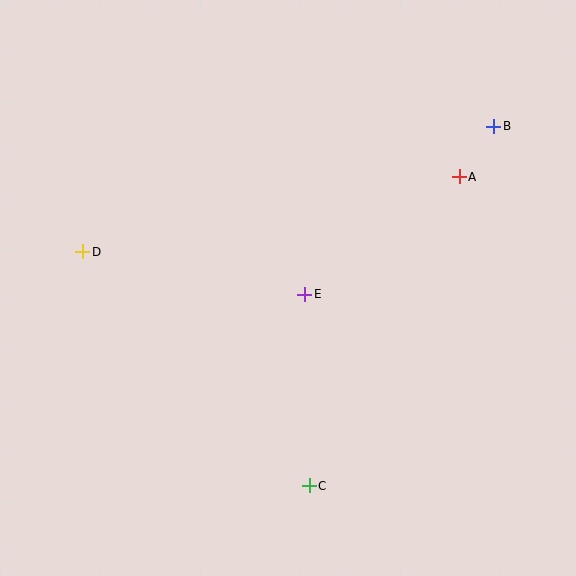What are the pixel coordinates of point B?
Point B is at (494, 126).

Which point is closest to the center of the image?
Point E at (305, 294) is closest to the center.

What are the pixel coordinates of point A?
Point A is at (459, 177).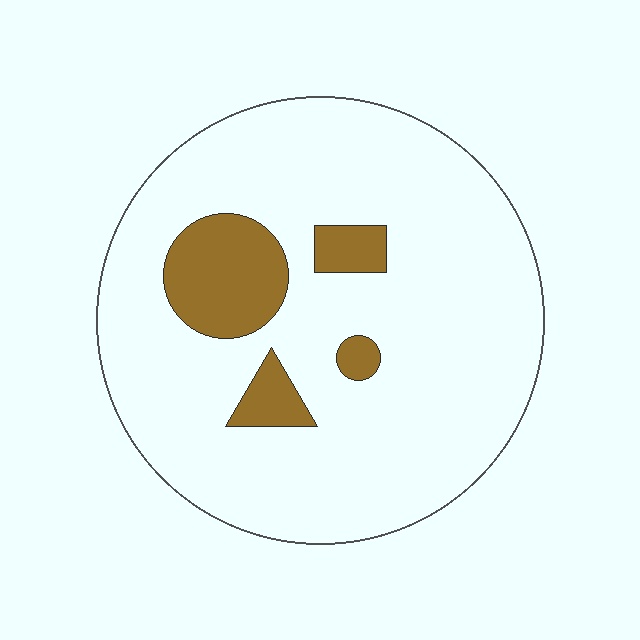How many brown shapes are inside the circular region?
4.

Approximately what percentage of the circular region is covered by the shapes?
Approximately 15%.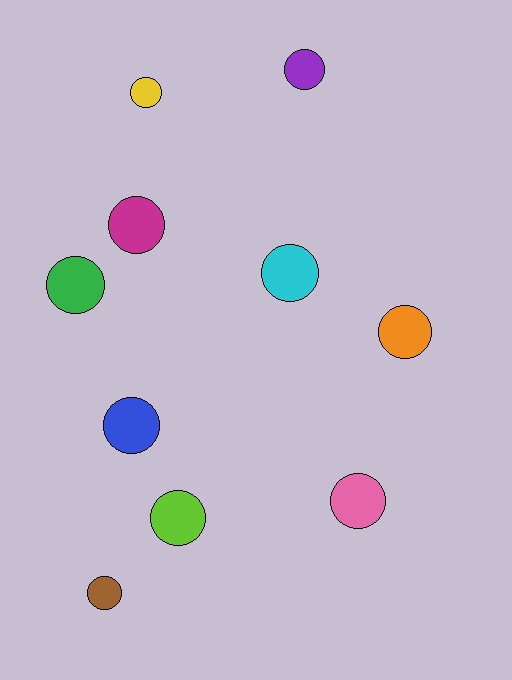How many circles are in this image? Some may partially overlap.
There are 10 circles.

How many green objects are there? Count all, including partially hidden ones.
There is 1 green object.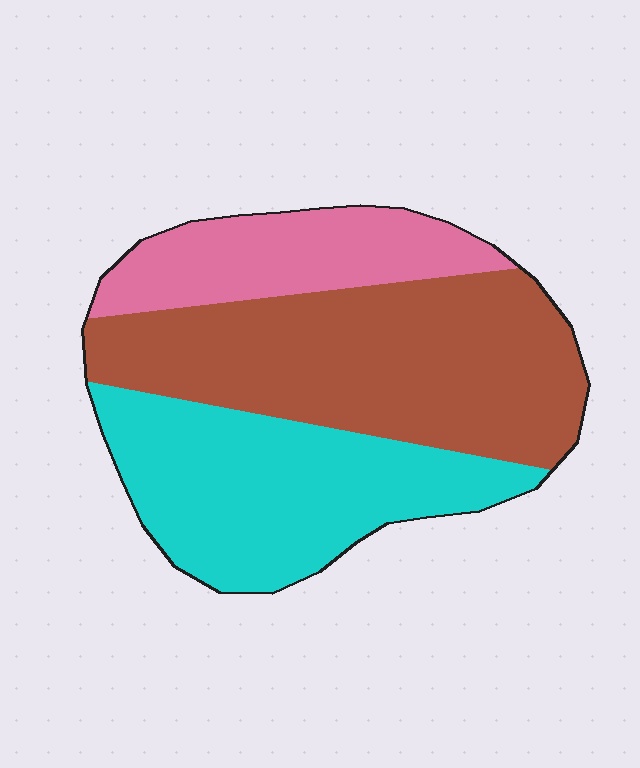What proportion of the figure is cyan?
Cyan takes up about one third (1/3) of the figure.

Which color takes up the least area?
Pink, at roughly 20%.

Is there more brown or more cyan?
Brown.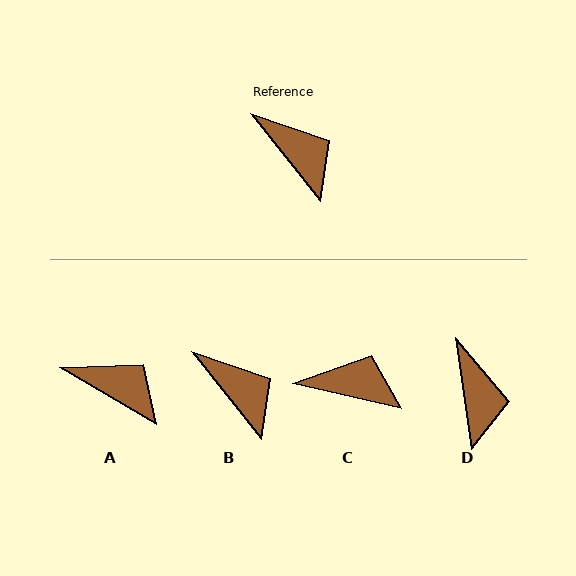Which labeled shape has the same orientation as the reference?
B.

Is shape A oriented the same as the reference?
No, it is off by about 21 degrees.